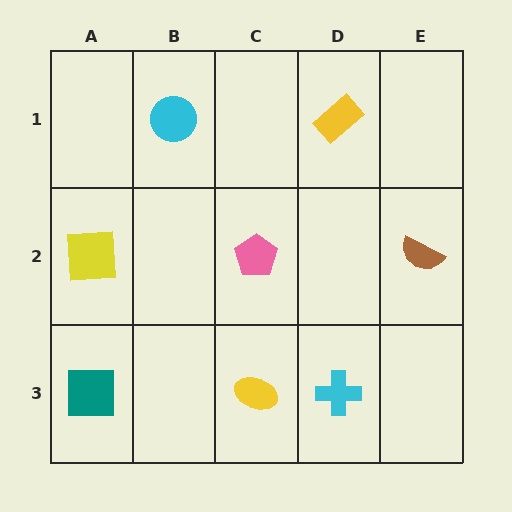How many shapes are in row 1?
2 shapes.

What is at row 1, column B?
A cyan circle.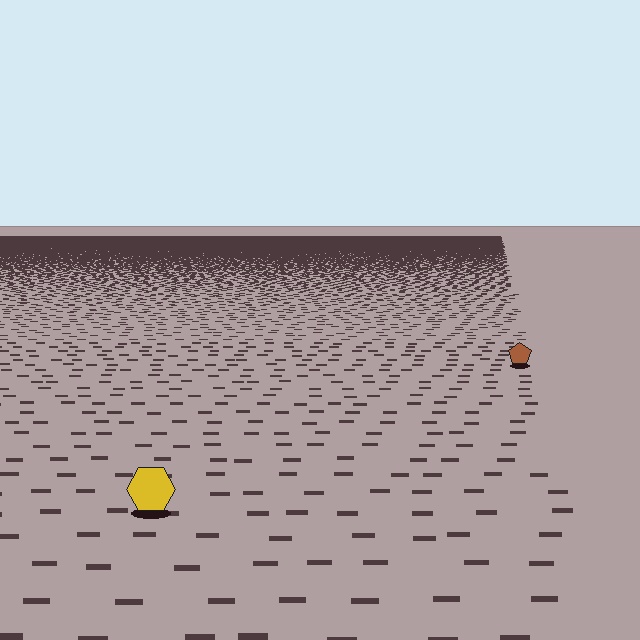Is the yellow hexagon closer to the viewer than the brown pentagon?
Yes. The yellow hexagon is closer — you can tell from the texture gradient: the ground texture is coarser near it.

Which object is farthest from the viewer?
The brown pentagon is farthest from the viewer. It appears smaller and the ground texture around it is denser.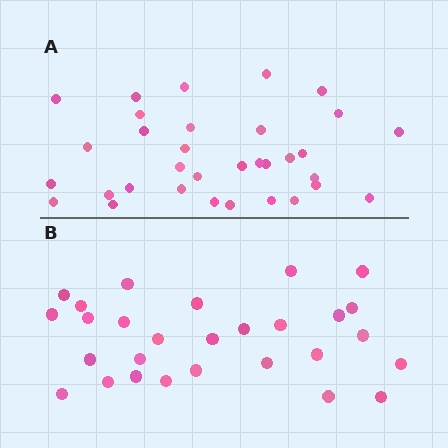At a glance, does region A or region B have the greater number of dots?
Region A (the top region) has more dots.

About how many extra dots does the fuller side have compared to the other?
Region A has about 5 more dots than region B.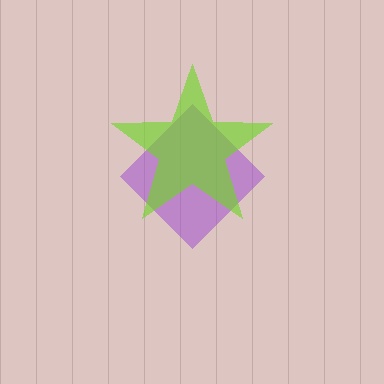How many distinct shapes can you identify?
There are 2 distinct shapes: a purple diamond, a lime star.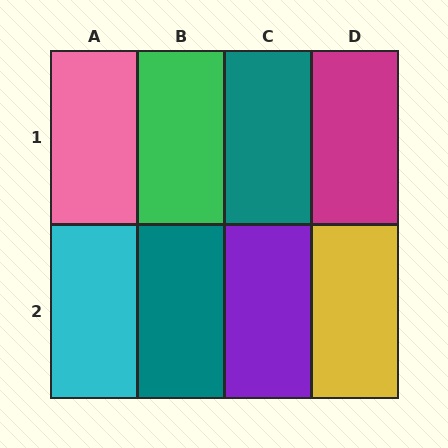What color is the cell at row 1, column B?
Green.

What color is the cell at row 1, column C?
Teal.